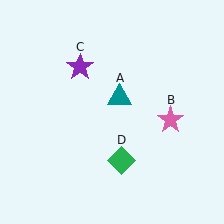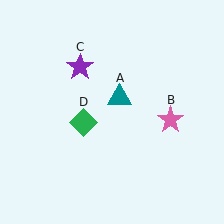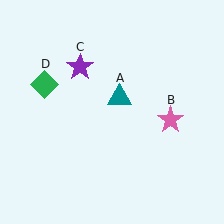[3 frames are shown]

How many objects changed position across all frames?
1 object changed position: green diamond (object D).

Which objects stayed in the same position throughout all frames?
Teal triangle (object A) and pink star (object B) and purple star (object C) remained stationary.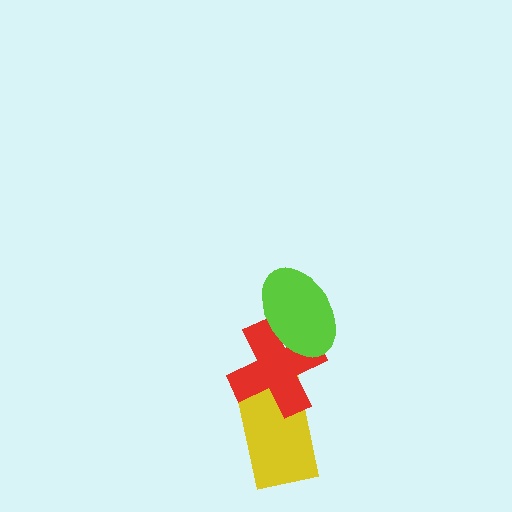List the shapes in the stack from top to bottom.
From top to bottom: the lime ellipse, the red cross, the yellow rectangle.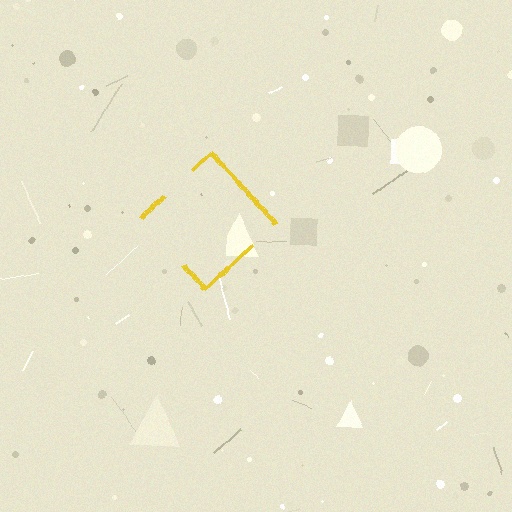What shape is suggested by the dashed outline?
The dashed outline suggests a diamond.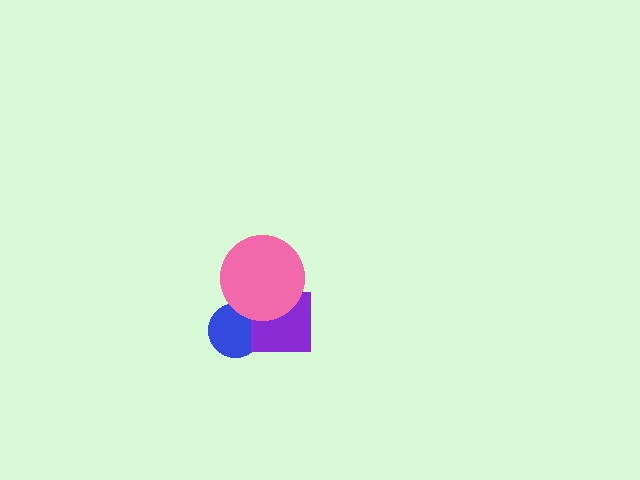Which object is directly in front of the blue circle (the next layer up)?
The purple square is directly in front of the blue circle.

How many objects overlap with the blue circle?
2 objects overlap with the blue circle.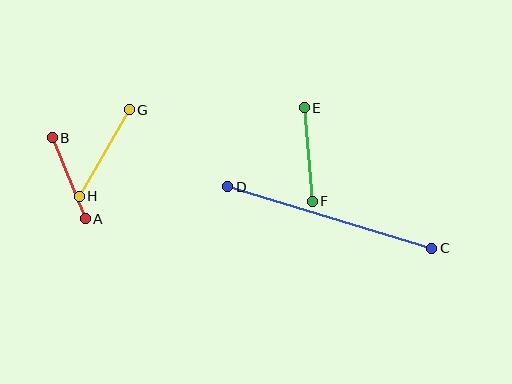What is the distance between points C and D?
The distance is approximately 213 pixels.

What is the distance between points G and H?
The distance is approximately 100 pixels.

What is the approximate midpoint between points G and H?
The midpoint is at approximately (104, 153) pixels.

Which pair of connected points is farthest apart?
Points C and D are farthest apart.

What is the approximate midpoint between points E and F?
The midpoint is at approximately (308, 155) pixels.